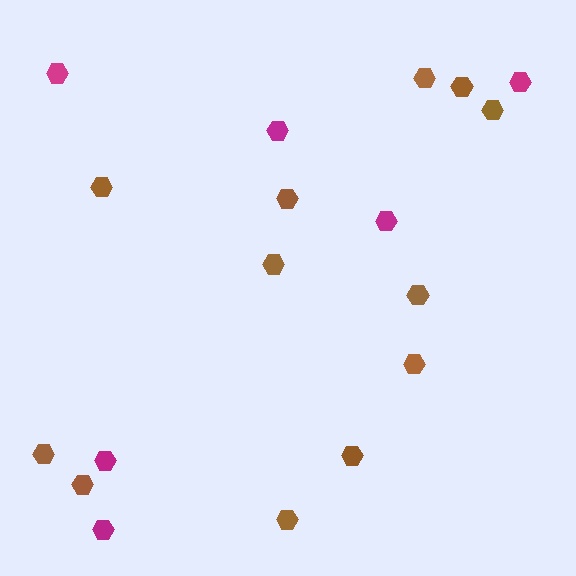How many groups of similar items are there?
There are 2 groups: one group of magenta hexagons (6) and one group of brown hexagons (12).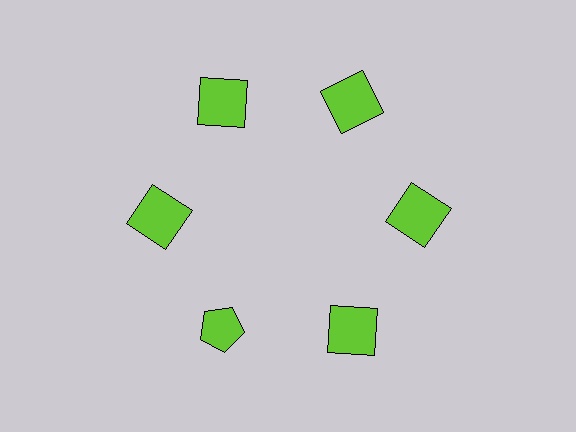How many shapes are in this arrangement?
There are 6 shapes arranged in a ring pattern.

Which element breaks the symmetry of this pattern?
The lime pentagon at roughly the 7 o'clock position breaks the symmetry. All other shapes are lime squares.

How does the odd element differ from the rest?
It has a different shape: pentagon instead of square.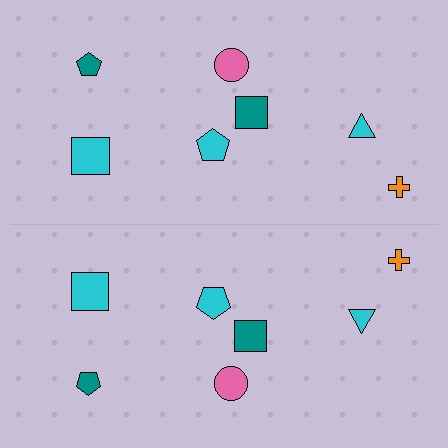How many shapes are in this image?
There are 14 shapes in this image.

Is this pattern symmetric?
Yes, this pattern has bilateral (reflection) symmetry.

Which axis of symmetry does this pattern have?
The pattern has a horizontal axis of symmetry running through the center of the image.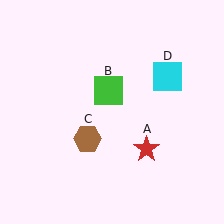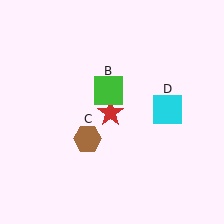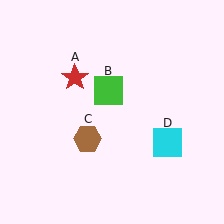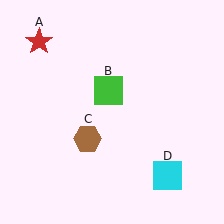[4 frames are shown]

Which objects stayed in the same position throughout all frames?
Green square (object B) and brown hexagon (object C) remained stationary.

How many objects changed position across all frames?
2 objects changed position: red star (object A), cyan square (object D).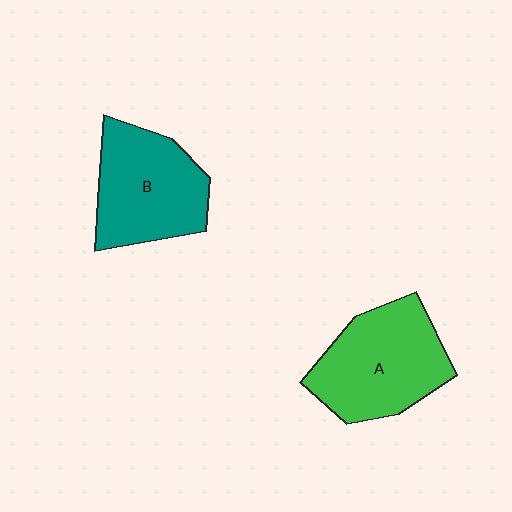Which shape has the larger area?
Shape A (green).